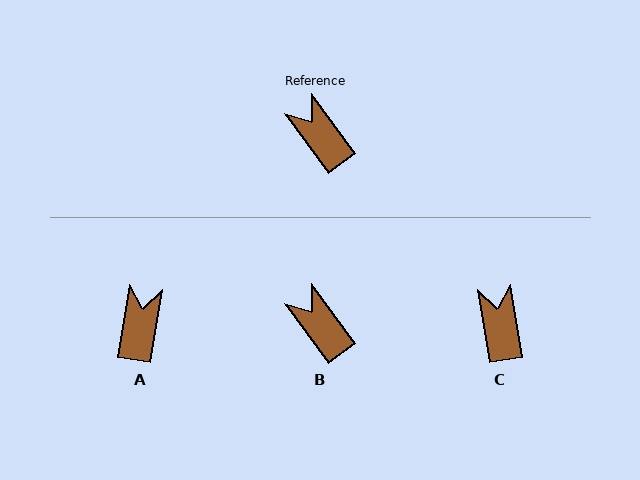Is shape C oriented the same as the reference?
No, it is off by about 27 degrees.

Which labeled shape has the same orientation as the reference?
B.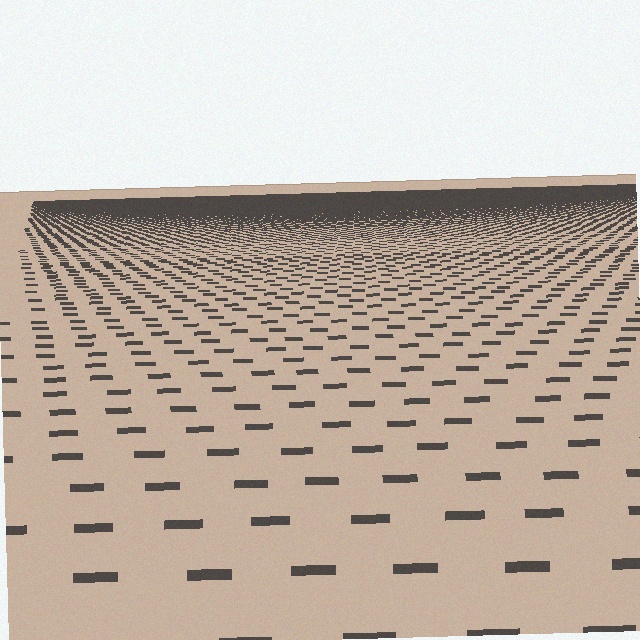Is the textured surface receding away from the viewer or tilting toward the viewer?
The surface is receding away from the viewer. Texture elements get smaller and denser toward the top.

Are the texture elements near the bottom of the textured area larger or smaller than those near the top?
Larger. Near the bottom, elements are closer to the viewer and appear at a bigger on-screen size.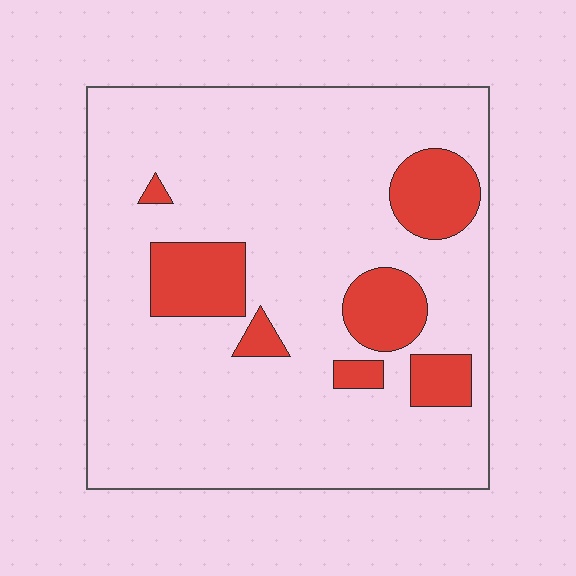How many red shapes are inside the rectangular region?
7.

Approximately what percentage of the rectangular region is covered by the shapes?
Approximately 15%.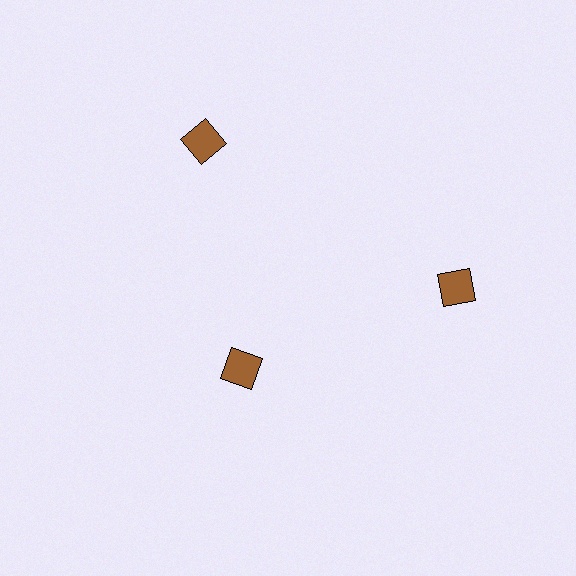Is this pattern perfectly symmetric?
No. The 3 brown diamonds are arranged in a ring, but one element near the 7 o'clock position is pulled inward toward the center, breaking the 3-fold rotational symmetry.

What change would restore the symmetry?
The symmetry would be restored by moving it outward, back onto the ring so that all 3 diamonds sit at equal angles and equal distance from the center.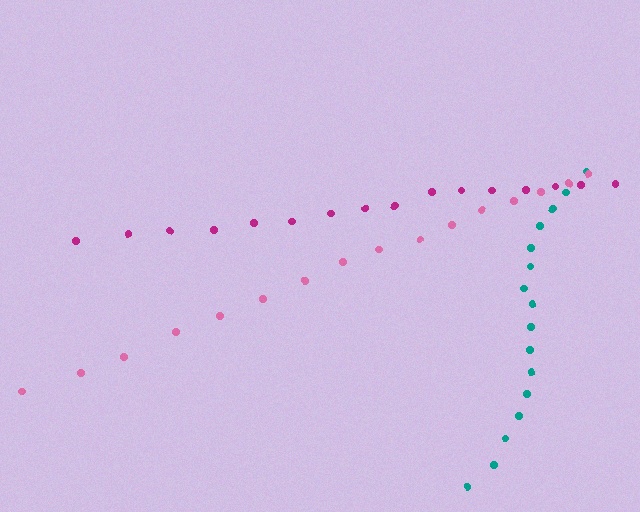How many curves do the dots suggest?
There are 3 distinct paths.